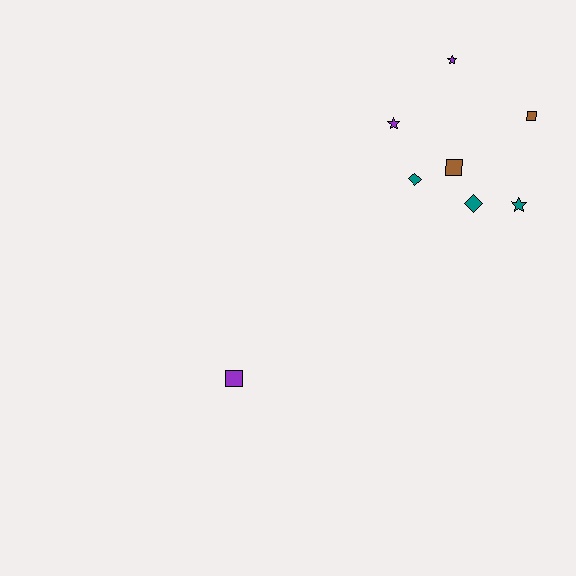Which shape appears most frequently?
Square, with 3 objects.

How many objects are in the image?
There are 8 objects.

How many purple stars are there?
There are 2 purple stars.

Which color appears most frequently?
Teal, with 3 objects.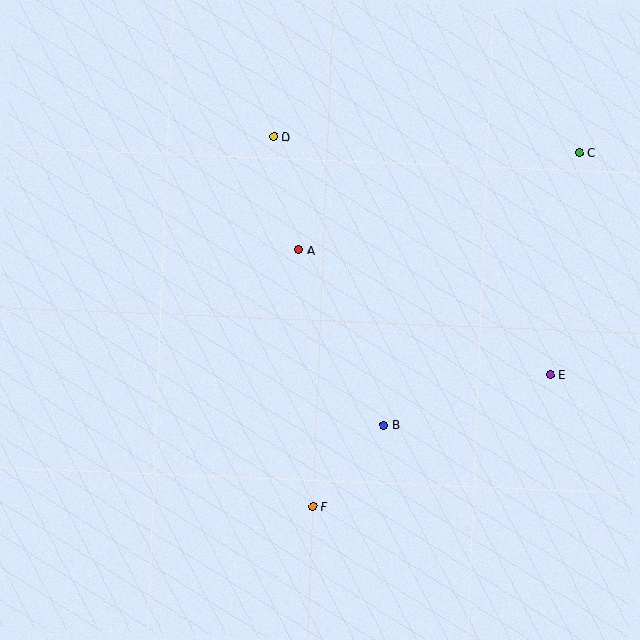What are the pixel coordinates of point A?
Point A is at (299, 250).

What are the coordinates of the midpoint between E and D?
The midpoint between E and D is at (412, 256).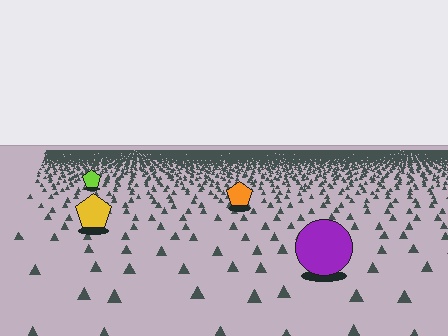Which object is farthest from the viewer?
The lime pentagon is farthest from the viewer. It appears smaller and the ground texture around it is denser.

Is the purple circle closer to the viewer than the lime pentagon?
Yes. The purple circle is closer — you can tell from the texture gradient: the ground texture is coarser near it.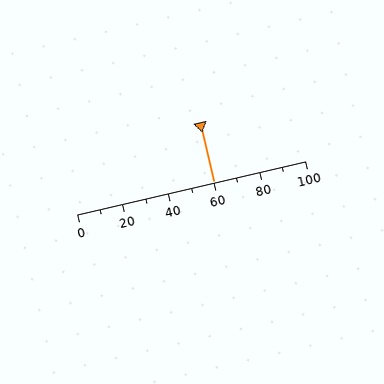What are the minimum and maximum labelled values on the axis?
The axis runs from 0 to 100.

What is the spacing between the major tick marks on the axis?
The major ticks are spaced 20 apart.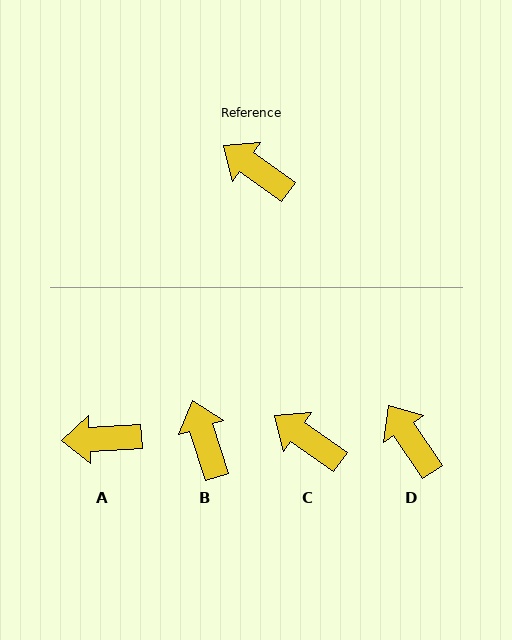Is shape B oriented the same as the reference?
No, it is off by about 37 degrees.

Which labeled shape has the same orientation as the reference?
C.